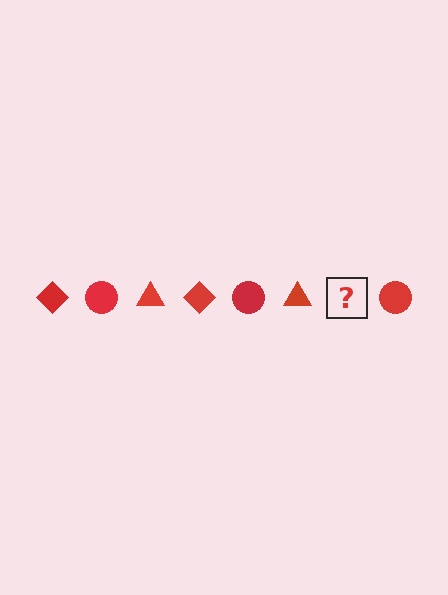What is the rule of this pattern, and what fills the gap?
The rule is that the pattern cycles through diamond, circle, triangle shapes in red. The gap should be filled with a red diamond.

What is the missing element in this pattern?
The missing element is a red diamond.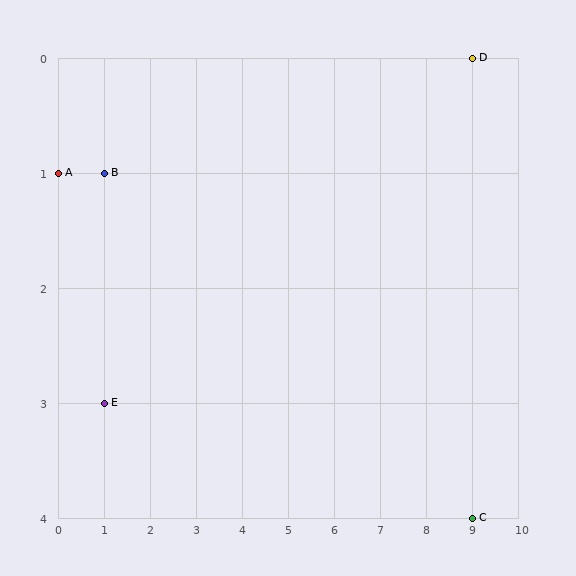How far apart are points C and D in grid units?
Points C and D are 4 rows apart.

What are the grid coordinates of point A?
Point A is at grid coordinates (0, 1).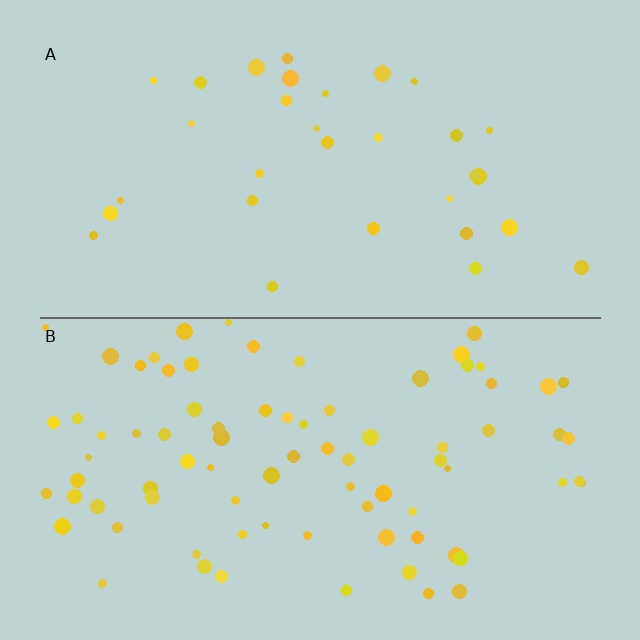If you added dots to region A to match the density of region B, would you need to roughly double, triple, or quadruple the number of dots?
Approximately triple.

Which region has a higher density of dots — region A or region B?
B (the bottom).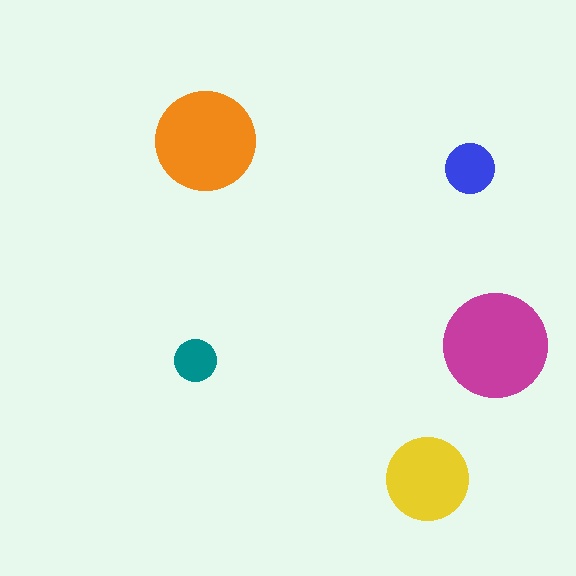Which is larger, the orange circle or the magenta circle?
The magenta one.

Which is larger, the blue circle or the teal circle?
The blue one.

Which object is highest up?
The orange circle is topmost.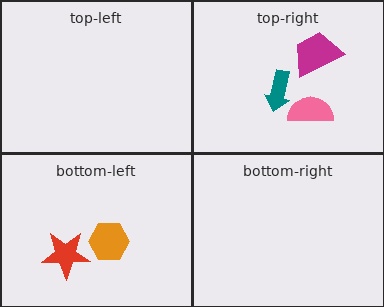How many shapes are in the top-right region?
3.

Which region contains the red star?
The bottom-left region.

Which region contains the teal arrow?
The top-right region.